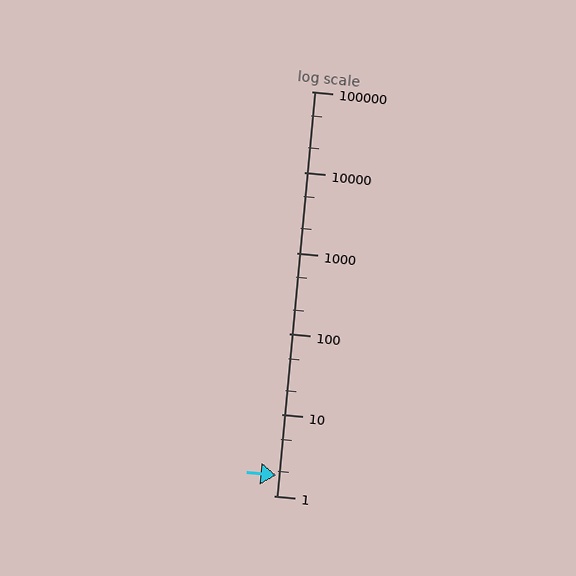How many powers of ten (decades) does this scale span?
The scale spans 5 decades, from 1 to 100000.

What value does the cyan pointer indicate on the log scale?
The pointer indicates approximately 1.8.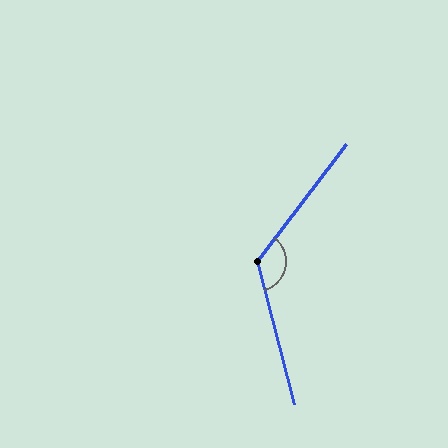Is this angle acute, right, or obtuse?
It is obtuse.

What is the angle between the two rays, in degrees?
Approximately 128 degrees.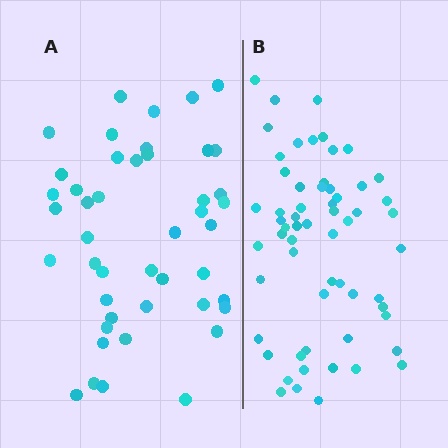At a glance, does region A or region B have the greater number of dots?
Region B (the right region) has more dots.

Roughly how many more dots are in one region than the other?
Region B has approximately 15 more dots than region A.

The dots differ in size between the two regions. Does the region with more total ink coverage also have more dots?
No. Region A has more total ink coverage because its dots are larger, but region B actually contains more individual dots. Total area can be misleading — the number of items is what matters here.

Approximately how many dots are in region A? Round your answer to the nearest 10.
About 40 dots. (The exact count is 45, which rounds to 40.)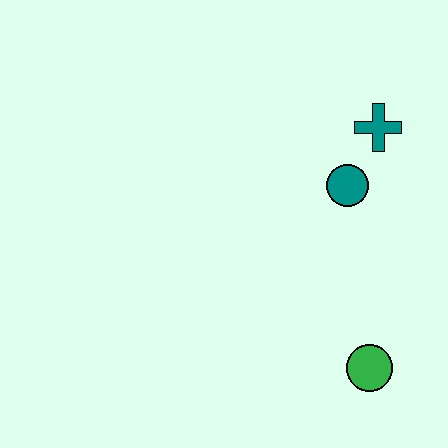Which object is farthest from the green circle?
The teal cross is farthest from the green circle.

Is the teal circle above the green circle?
Yes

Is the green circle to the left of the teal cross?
Yes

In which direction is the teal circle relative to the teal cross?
The teal circle is below the teal cross.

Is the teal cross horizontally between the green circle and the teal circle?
No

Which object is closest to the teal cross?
The teal circle is closest to the teal cross.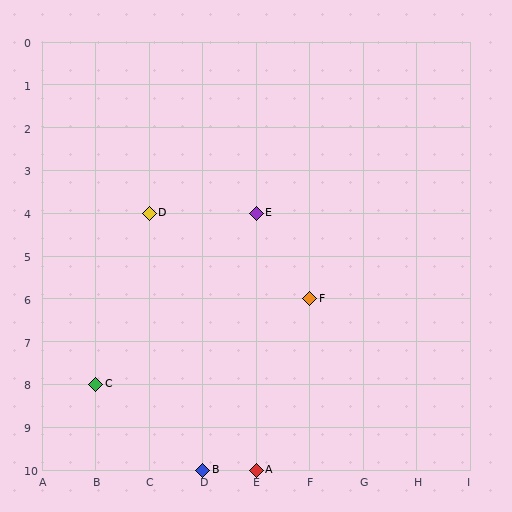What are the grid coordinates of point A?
Point A is at grid coordinates (E, 10).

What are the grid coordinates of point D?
Point D is at grid coordinates (C, 4).